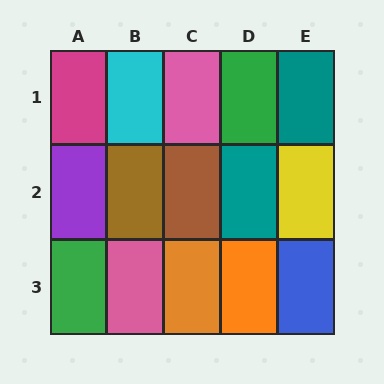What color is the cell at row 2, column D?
Teal.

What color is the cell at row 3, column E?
Blue.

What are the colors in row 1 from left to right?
Magenta, cyan, pink, green, teal.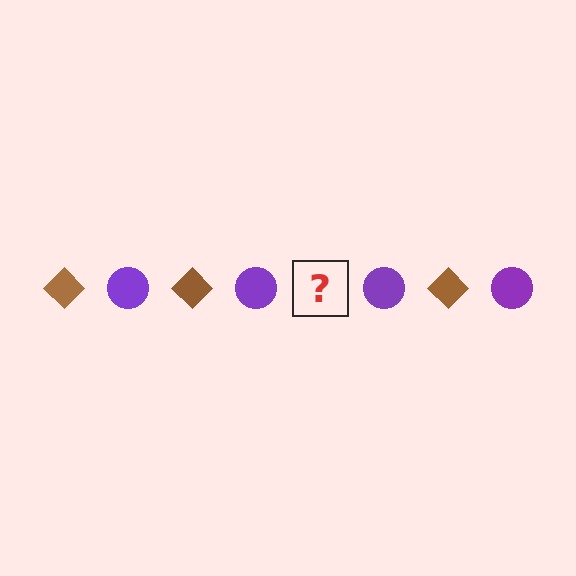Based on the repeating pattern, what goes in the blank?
The blank should be a brown diamond.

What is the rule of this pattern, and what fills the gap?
The rule is that the pattern alternates between brown diamond and purple circle. The gap should be filled with a brown diamond.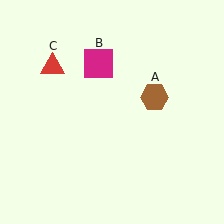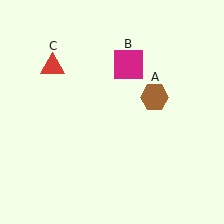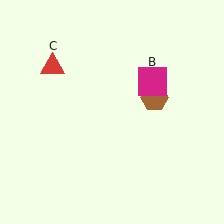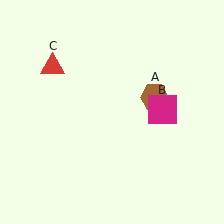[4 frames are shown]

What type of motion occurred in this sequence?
The magenta square (object B) rotated clockwise around the center of the scene.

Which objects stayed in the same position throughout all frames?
Brown hexagon (object A) and red triangle (object C) remained stationary.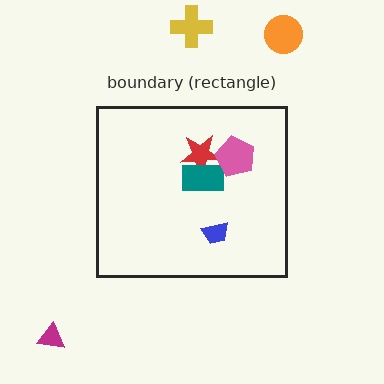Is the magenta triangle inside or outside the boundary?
Outside.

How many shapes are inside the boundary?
4 inside, 3 outside.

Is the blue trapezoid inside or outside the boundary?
Inside.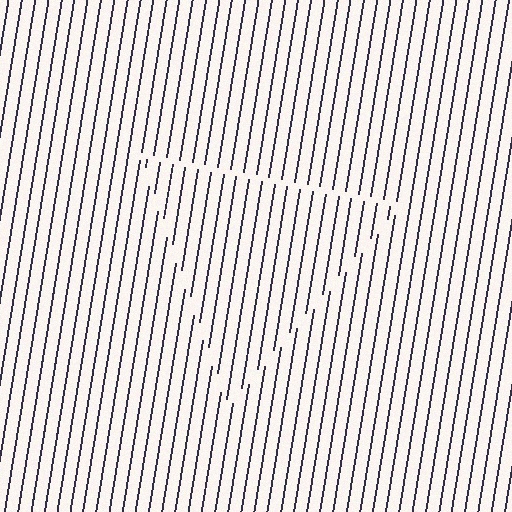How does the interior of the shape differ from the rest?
The interior of the shape contains the same grating, shifted by half a period — the contour is defined by the phase discontinuity where line-ends from the inner and outer gratings abut.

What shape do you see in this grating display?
An illusory triangle. The interior of the shape contains the same grating, shifted by half a period — the contour is defined by the phase discontinuity where line-ends from the inner and outer gratings abut.